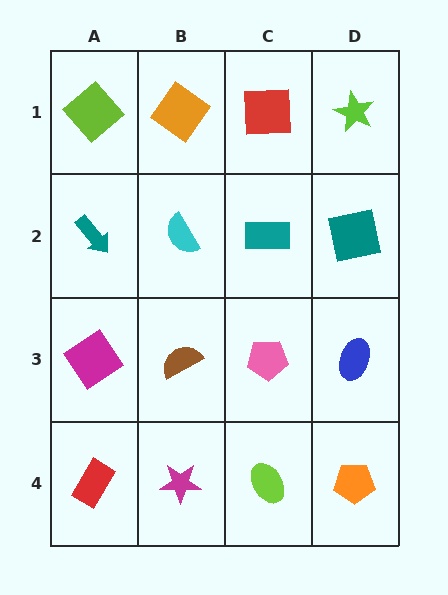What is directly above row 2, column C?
A red square.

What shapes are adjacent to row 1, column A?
A teal arrow (row 2, column A), an orange diamond (row 1, column B).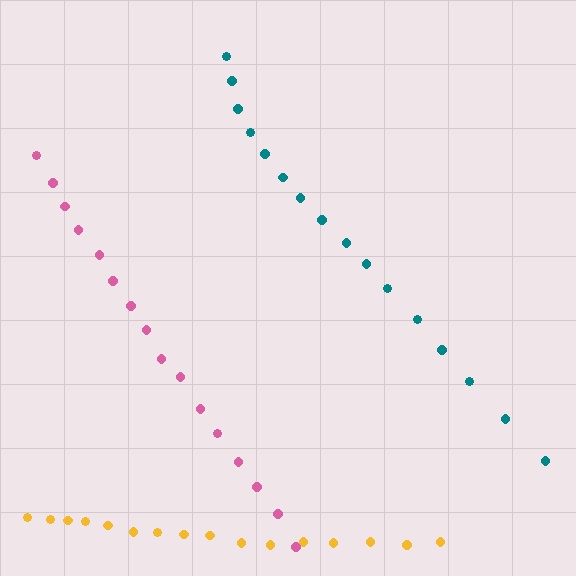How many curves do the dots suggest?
There are 3 distinct paths.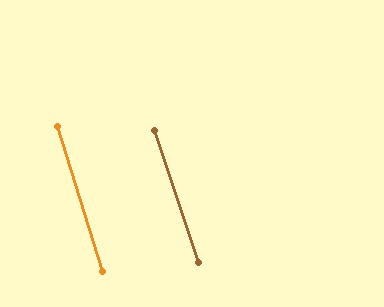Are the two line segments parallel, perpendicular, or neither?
Parallel — their directions differ by only 1.3°.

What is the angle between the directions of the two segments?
Approximately 1 degree.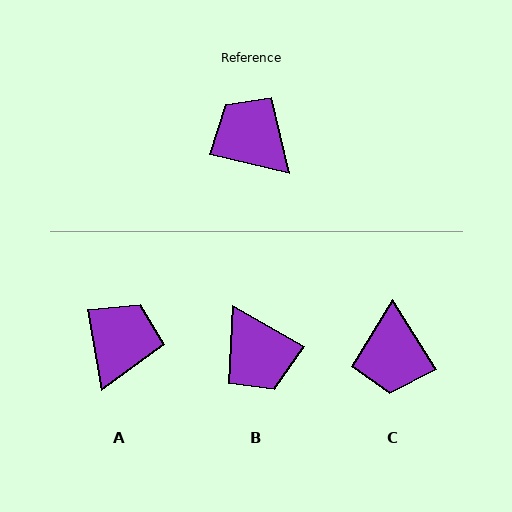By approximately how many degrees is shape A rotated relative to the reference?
Approximately 68 degrees clockwise.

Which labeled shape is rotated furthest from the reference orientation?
B, about 163 degrees away.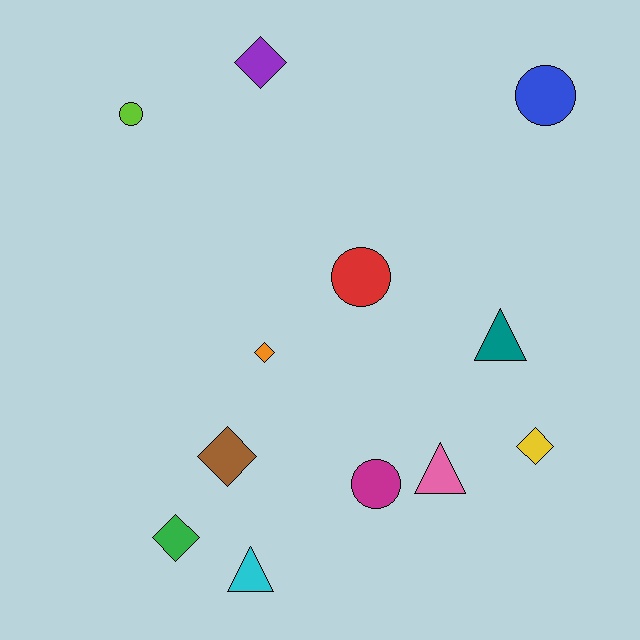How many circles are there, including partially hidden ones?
There are 4 circles.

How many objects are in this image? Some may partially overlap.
There are 12 objects.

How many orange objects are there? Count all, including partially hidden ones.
There is 1 orange object.